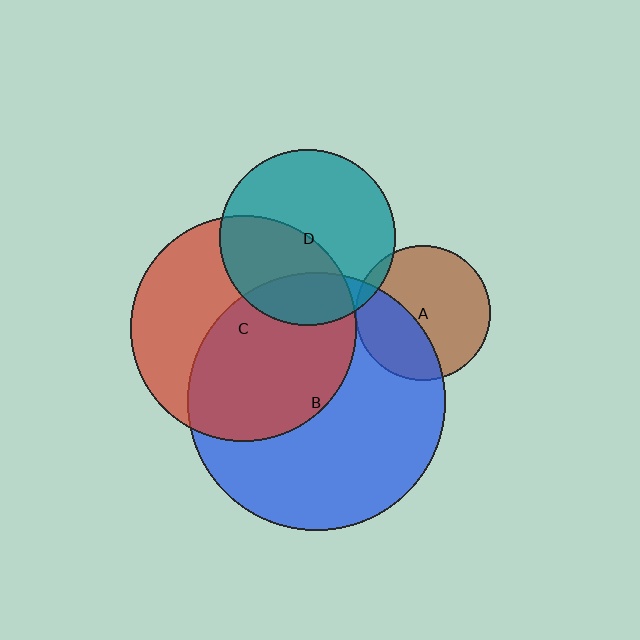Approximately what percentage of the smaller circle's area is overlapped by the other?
Approximately 5%.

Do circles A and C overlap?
Yes.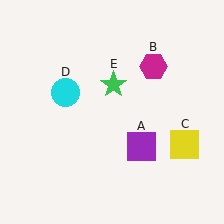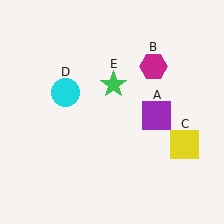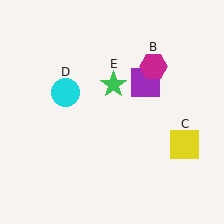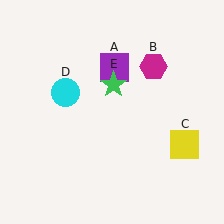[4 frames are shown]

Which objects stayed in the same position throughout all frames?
Magenta hexagon (object B) and yellow square (object C) and cyan circle (object D) and green star (object E) remained stationary.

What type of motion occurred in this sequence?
The purple square (object A) rotated counterclockwise around the center of the scene.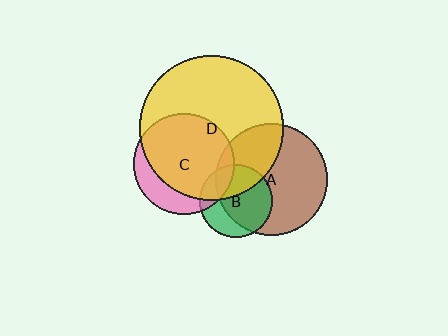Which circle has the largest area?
Circle D (yellow).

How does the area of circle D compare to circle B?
Approximately 3.9 times.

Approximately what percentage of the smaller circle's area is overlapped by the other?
Approximately 35%.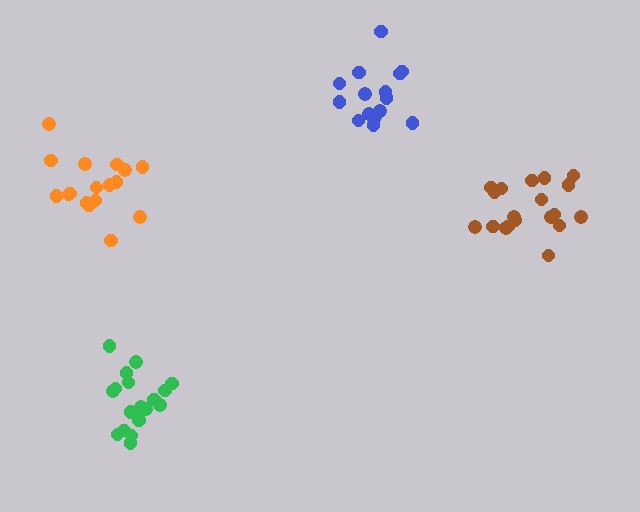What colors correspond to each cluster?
The clusters are colored: blue, green, brown, orange.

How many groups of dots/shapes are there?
There are 4 groups.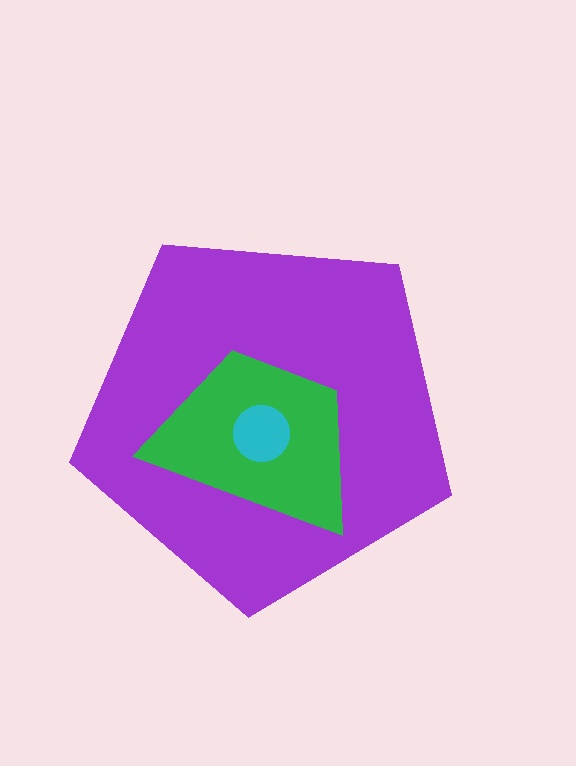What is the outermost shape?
The purple pentagon.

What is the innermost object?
The cyan circle.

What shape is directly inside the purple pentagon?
The green trapezoid.